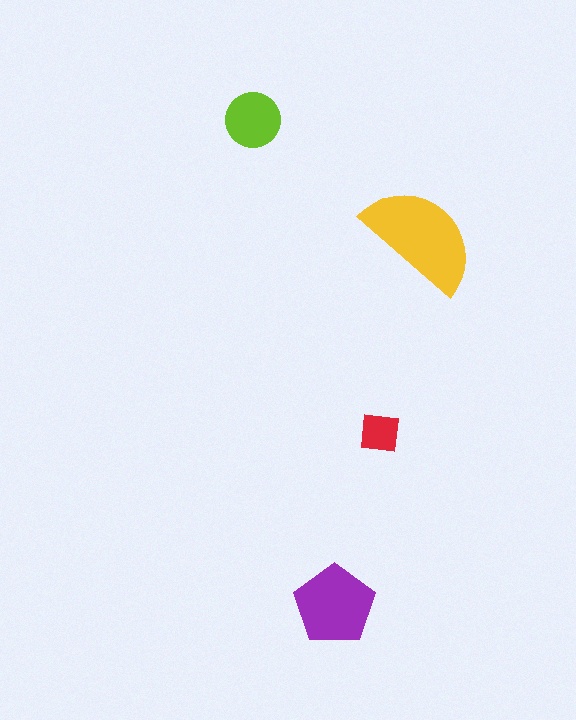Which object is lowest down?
The purple pentagon is bottommost.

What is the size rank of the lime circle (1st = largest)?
3rd.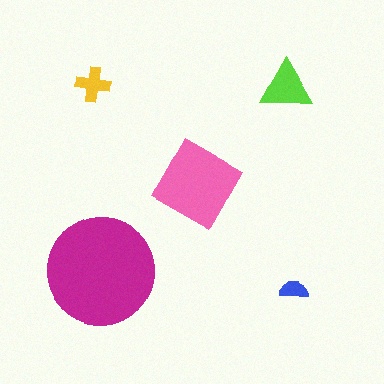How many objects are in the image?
There are 5 objects in the image.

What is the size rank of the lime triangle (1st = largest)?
3rd.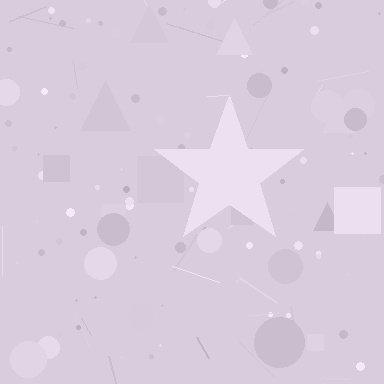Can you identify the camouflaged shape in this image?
The camouflaged shape is a star.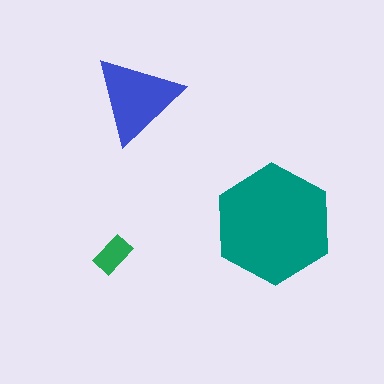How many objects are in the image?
There are 3 objects in the image.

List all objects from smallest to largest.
The green rectangle, the blue triangle, the teal hexagon.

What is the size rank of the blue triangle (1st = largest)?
2nd.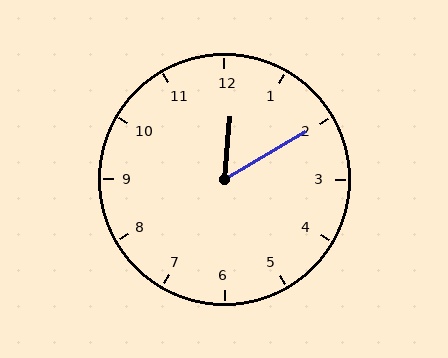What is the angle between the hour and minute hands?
Approximately 55 degrees.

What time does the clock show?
12:10.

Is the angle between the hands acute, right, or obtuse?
It is acute.